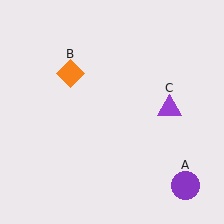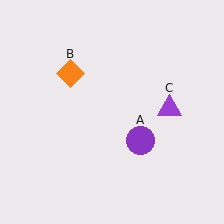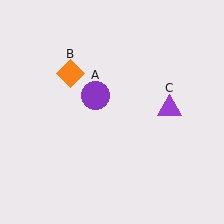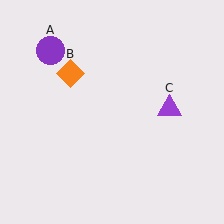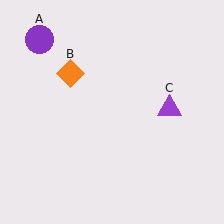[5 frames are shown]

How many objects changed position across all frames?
1 object changed position: purple circle (object A).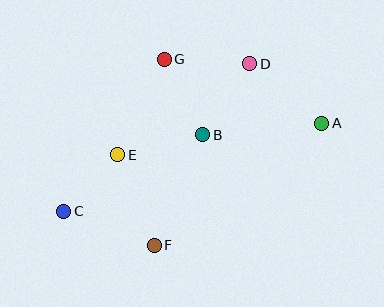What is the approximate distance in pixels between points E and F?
The distance between E and F is approximately 97 pixels.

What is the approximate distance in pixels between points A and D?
The distance between A and D is approximately 94 pixels.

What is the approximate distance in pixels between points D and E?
The distance between D and E is approximately 160 pixels.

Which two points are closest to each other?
Points C and E are closest to each other.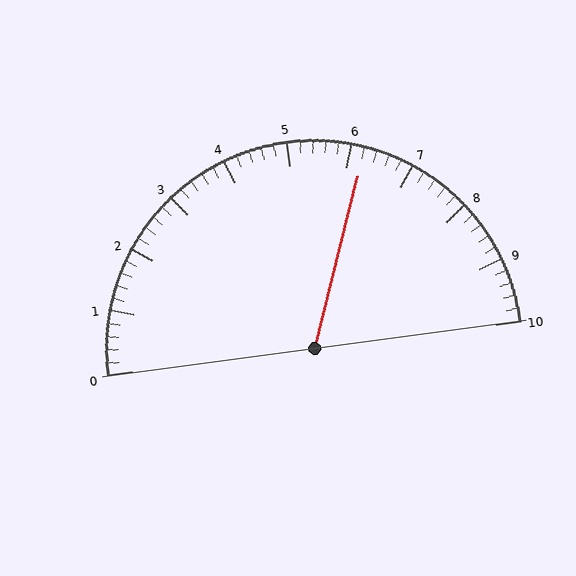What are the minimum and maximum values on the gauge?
The gauge ranges from 0 to 10.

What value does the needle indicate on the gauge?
The needle indicates approximately 6.2.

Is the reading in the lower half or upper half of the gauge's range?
The reading is in the upper half of the range (0 to 10).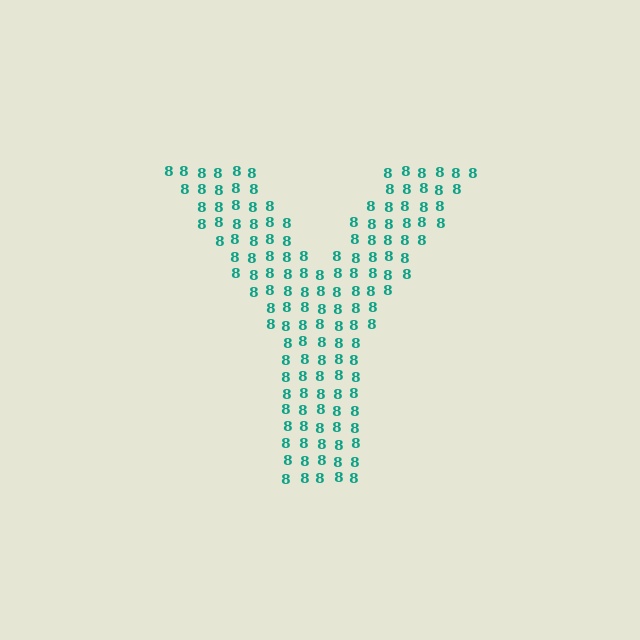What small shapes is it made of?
It is made of small digit 8's.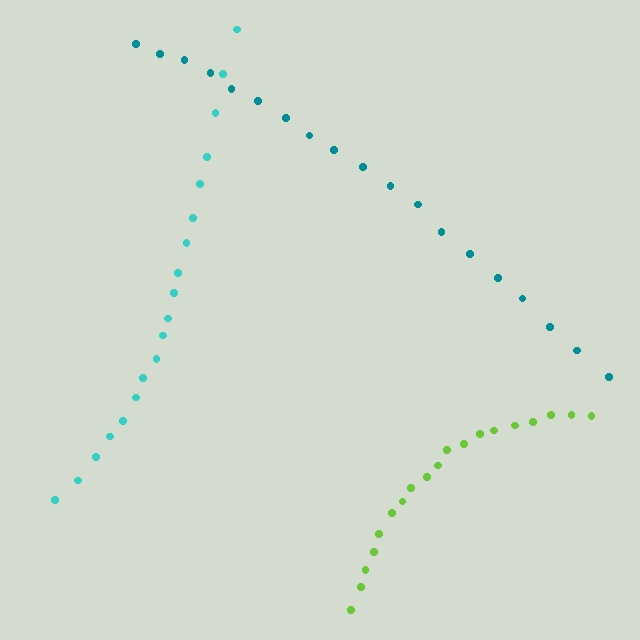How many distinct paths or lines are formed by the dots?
There are 3 distinct paths.